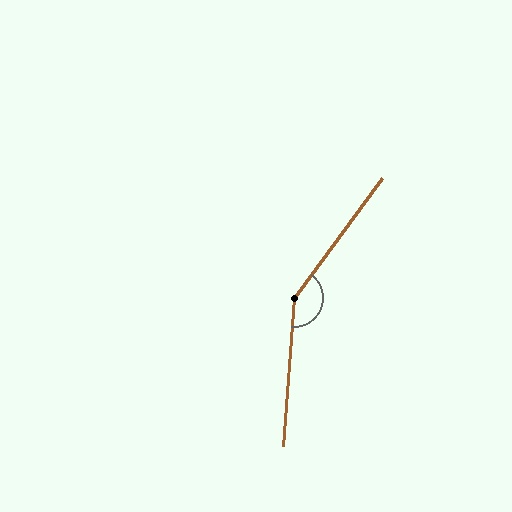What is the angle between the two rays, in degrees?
Approximately 147 degrees.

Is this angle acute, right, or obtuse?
It is obtuse.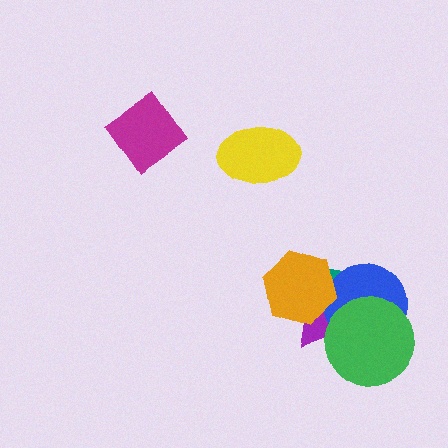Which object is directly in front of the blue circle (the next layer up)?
The green circle is directly in front of the blue circle.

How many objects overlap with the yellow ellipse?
0 objects overlap with the yellow ellipse.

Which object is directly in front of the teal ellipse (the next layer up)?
The blue circle is directly in front of the teal ellipse.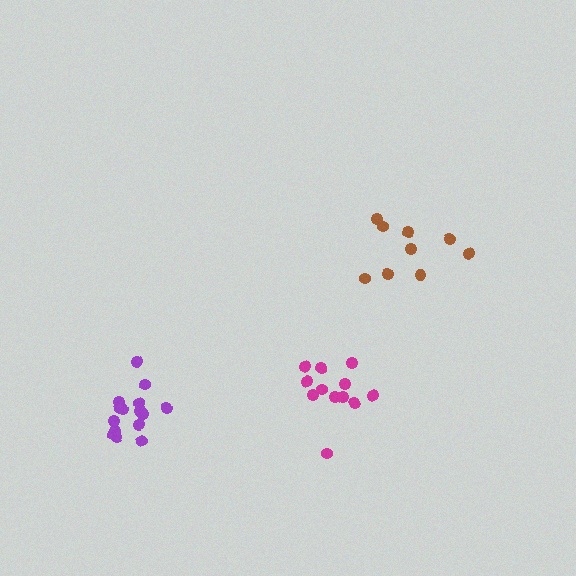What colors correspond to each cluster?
The clusters are colored: brown, purple, magenta.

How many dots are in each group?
Group 1: 9 dots, Group 2: 15 dots, Group 3: 12 dots (36 total).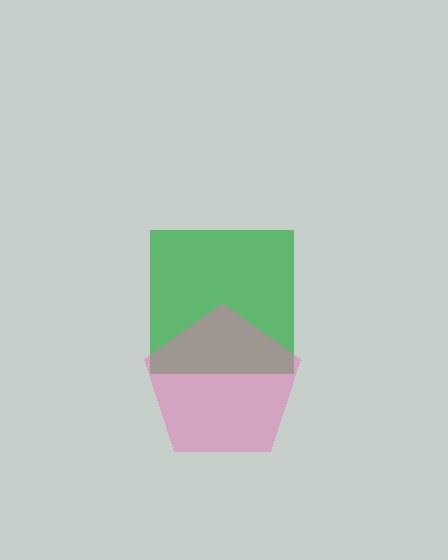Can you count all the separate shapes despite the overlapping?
Yes, there are 2 separate shapes.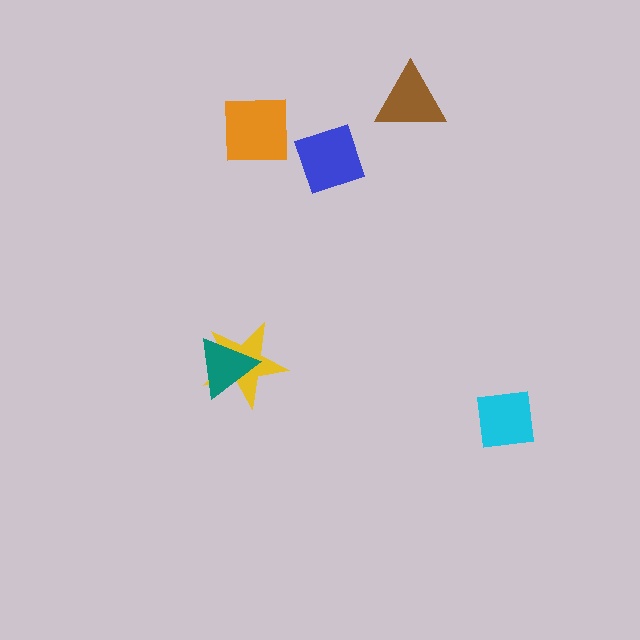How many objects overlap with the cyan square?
0 objects overlap with the cyan square.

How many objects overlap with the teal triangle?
1 object overlaps with the teal triangle.